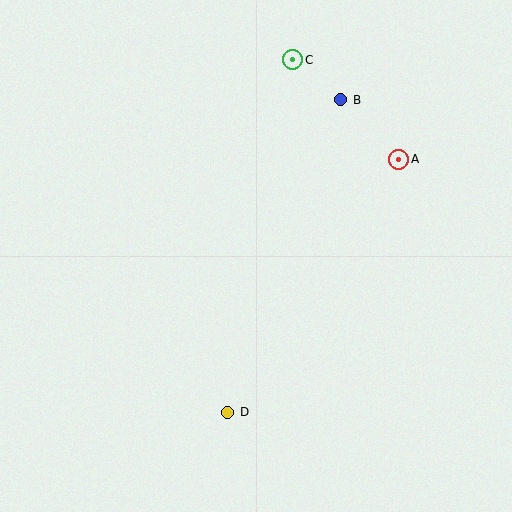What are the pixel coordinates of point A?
Point A is at (399, 159).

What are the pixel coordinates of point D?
Point D is at (228, 412).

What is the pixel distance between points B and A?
The distance between B and A is 83 pixels.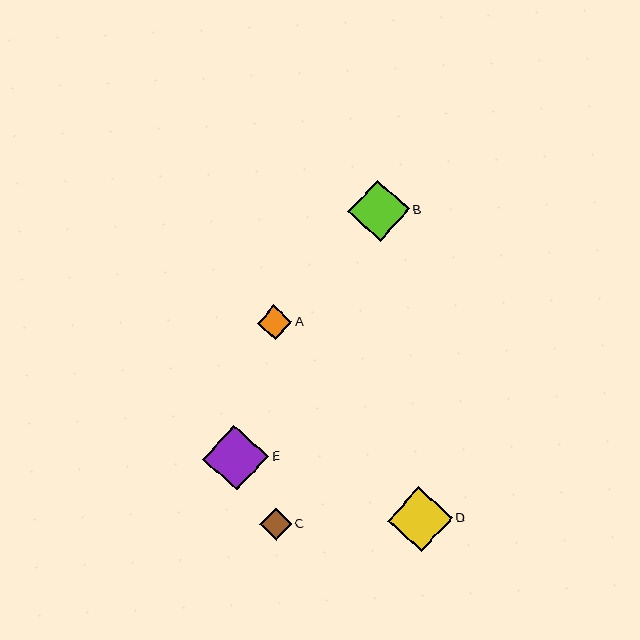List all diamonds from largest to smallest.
From largest to smallest: E, D, B, A, C.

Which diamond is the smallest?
Diamond C is the smallest with a size of approximately 32 pixels.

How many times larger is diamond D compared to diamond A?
Diamond D is approximately 1.9 times the size of diamond A.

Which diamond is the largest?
Diamond E is the largest with a size of approximately 66 pixels.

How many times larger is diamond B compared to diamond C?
Diamond B is approximately 1.9 times the size of diamond C.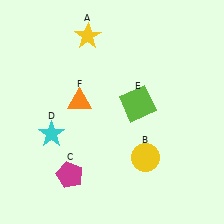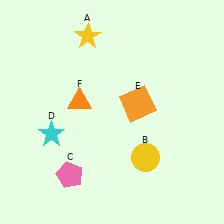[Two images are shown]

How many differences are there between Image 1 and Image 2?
There are 2 differences between the two images.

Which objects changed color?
C changed from magenta to pink. E changed from lime to orange.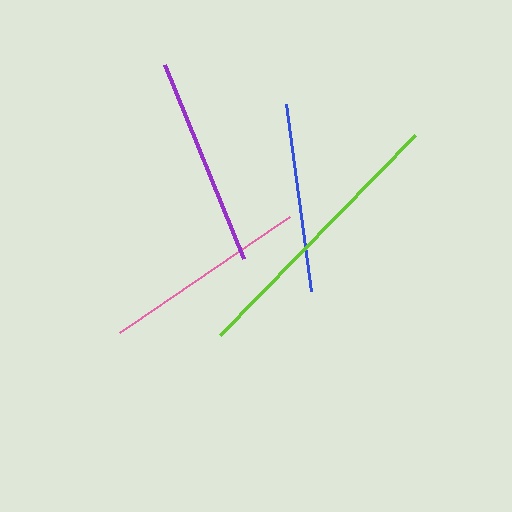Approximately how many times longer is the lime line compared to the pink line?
The lime line is approximately 1.4 times the length of the pink line.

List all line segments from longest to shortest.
From longest to shortest: lime, purple, pink, blue.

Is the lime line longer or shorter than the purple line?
The lime line is longer than the purple line.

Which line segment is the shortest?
The blue line is the shortest at approximately 189 pixels.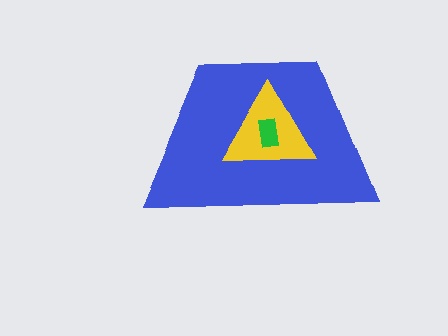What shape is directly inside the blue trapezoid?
The yellow triangle.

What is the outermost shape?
The blue trapezoid.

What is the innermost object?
The green rectangle.